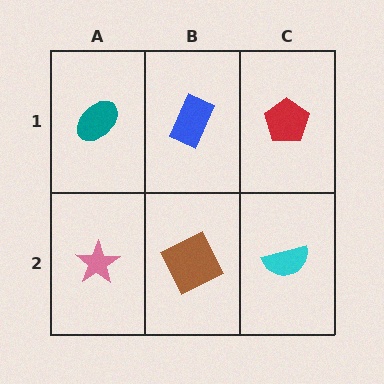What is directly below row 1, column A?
A pink star.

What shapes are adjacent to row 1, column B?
A brown square (row 2, column B), a teal ellipse (row 1, column A), a red pentagon (row 1, column C).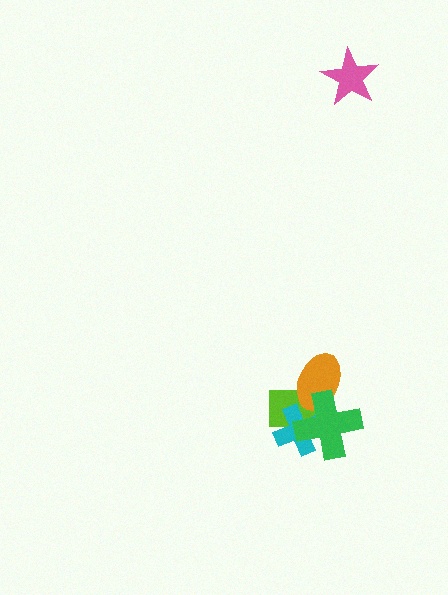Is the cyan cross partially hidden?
Yes, it is partially covered by another shape.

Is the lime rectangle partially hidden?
Yes, it is partially covered by another shape.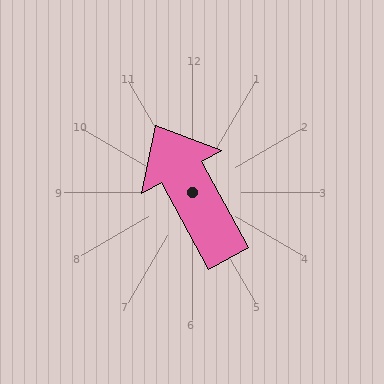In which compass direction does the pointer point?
Northwest.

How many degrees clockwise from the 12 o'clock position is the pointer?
Approximately 332 degrees.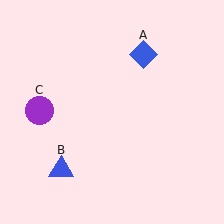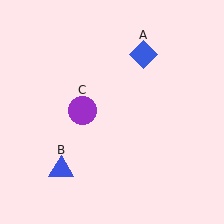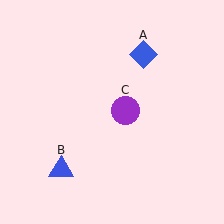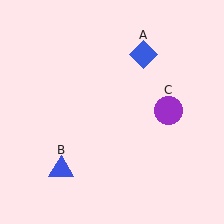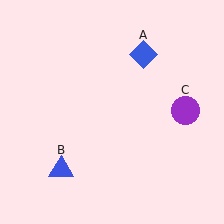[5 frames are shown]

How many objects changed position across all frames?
1 object changed position: purple circle (object C).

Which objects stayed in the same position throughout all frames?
Blue diamond (object A) and blue triangle (object B) remained stationary.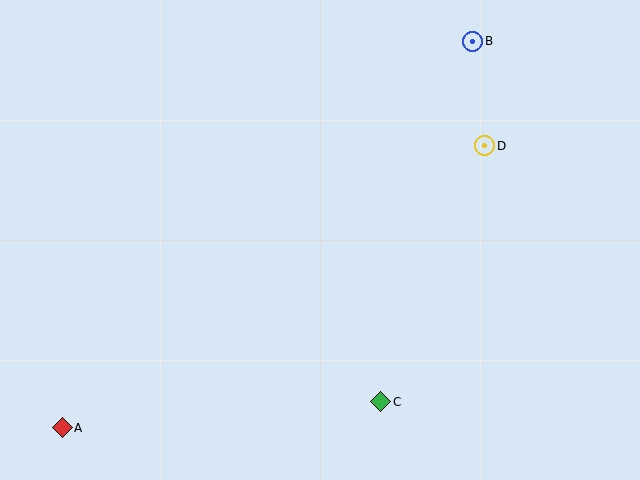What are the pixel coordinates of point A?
Point A is at (62, 428).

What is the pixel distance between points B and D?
The distance between B and D is 105 pixels.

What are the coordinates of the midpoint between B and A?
The midpoint between B and A is at (268, 235).